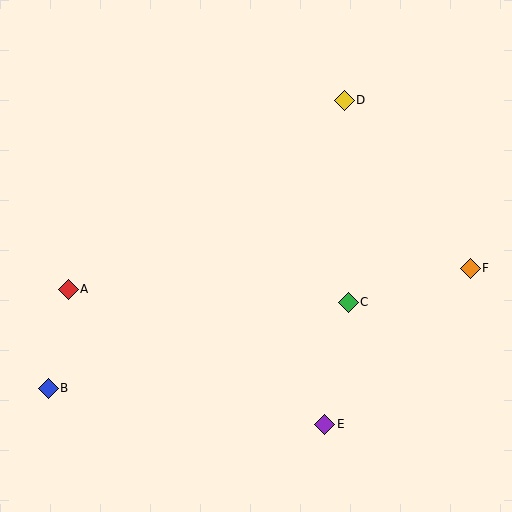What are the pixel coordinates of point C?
Point C is at (348, 302).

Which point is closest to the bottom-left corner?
Point B is closest to the bottom-left corner.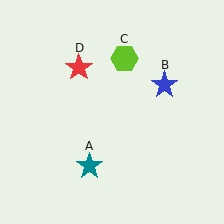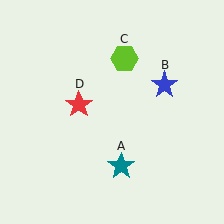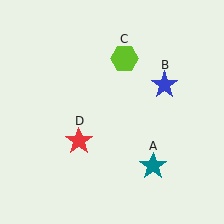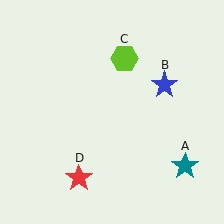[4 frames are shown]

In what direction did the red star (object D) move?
The red star (object D) moved down.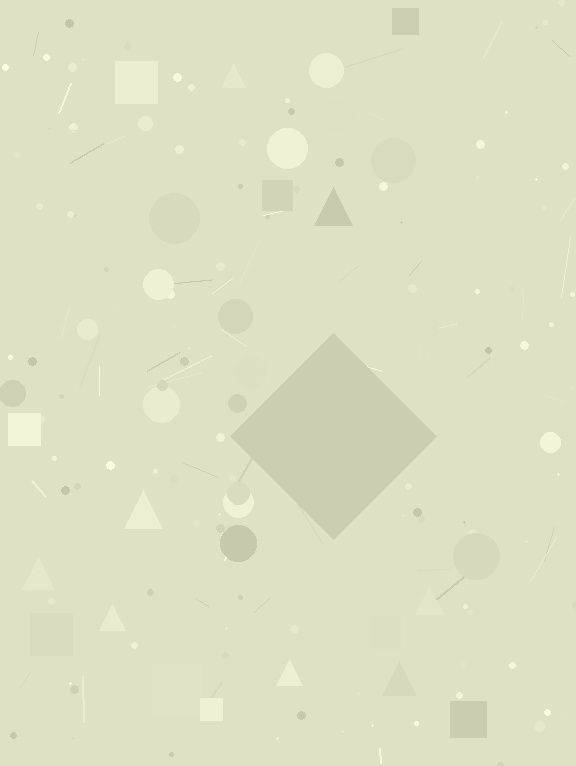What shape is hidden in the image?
A diamond is hidden in the image.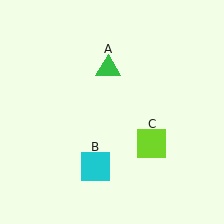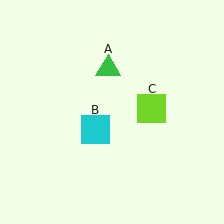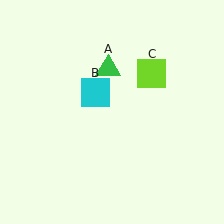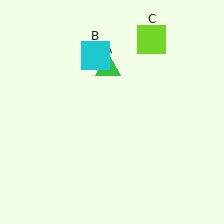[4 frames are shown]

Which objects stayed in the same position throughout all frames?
Green triangle (object A) remained stationary.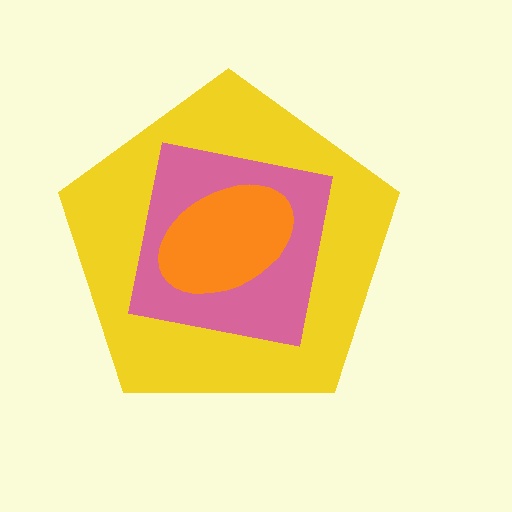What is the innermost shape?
The orange ellipse.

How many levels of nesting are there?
3.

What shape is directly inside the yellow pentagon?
The pink square.